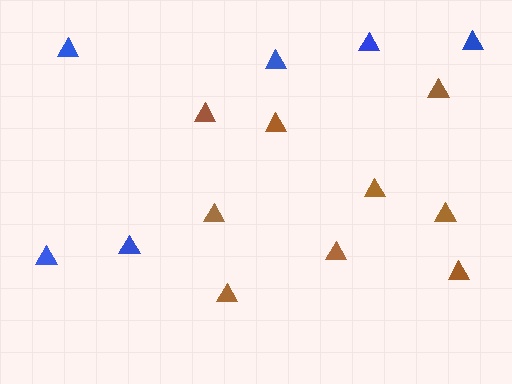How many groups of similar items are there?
There are 2 groups: one group of brown triangles (9) and one group of blue triangles (6).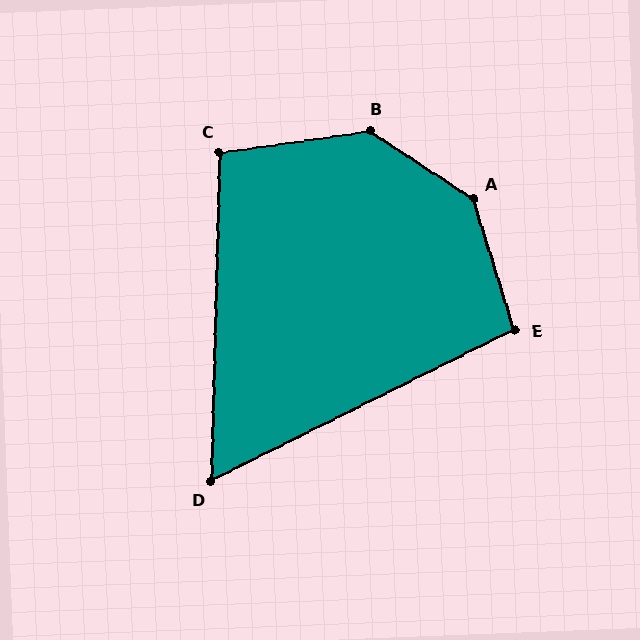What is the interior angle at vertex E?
Approximately 99 degrees (obtuse).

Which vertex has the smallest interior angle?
D, at approximately 62 degrees.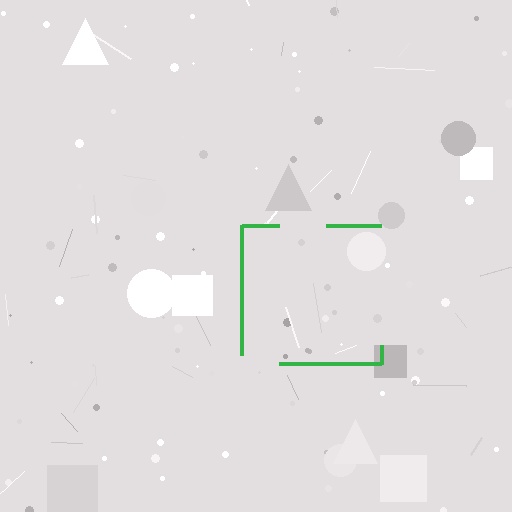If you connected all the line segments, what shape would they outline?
They would outline a square.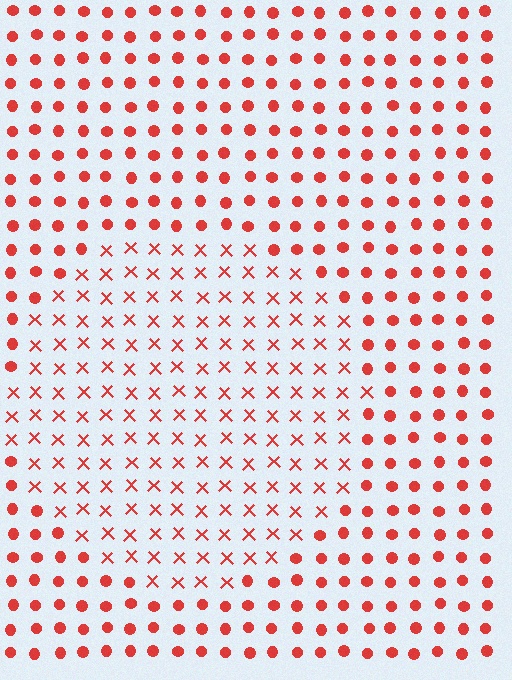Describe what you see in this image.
The image is filled with small red elements arranged in a uniform grid. A circle-shaped region contains X marks, while the surrounding area contains circles. The boundary is defined purely by the change in element shape.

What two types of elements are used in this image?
The image uses X marks inside the circle region and circles outside it.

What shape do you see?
I see a circle.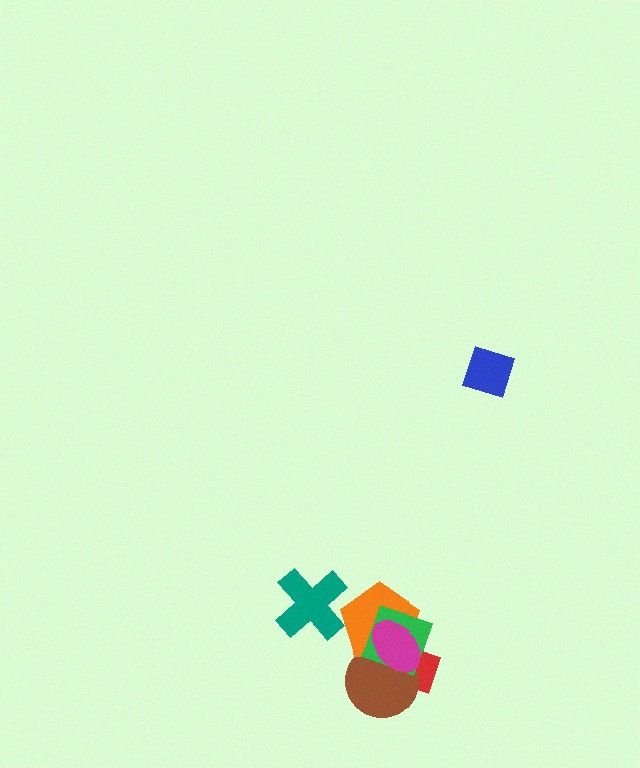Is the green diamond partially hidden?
Yes, it is partially covered by another shape.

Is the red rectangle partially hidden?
Yes, it is partially covered by another shape.